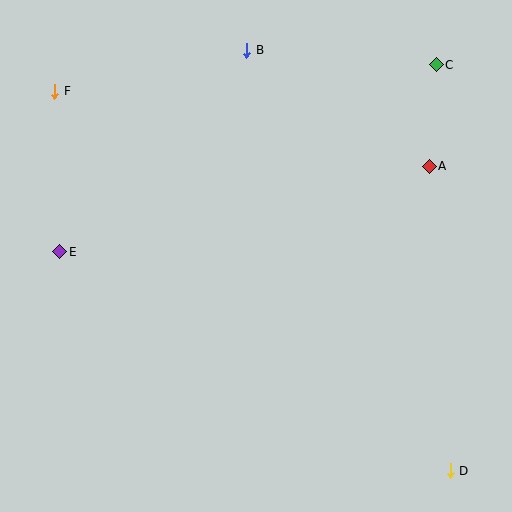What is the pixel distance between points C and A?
The distance between C and A is 102 pixels.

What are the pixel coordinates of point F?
Point F is at (55, 91).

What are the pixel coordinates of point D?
Point D is at (450, 471).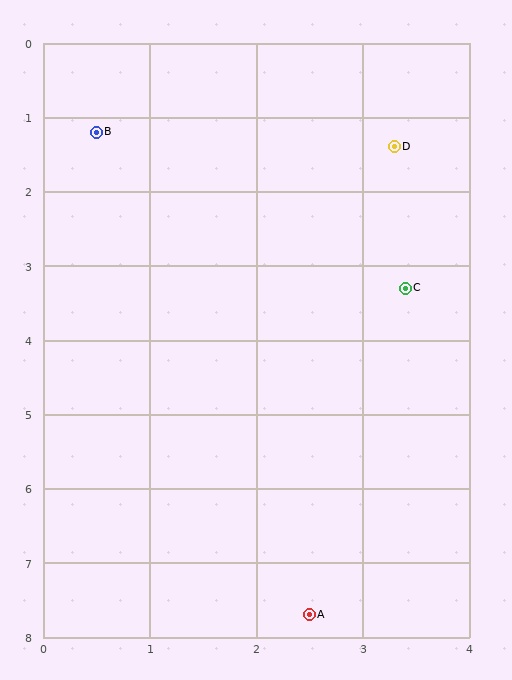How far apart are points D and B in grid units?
Points D and B are about 2.8 grid units apart.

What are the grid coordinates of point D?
Point D is at approximately (3.3, 1.4).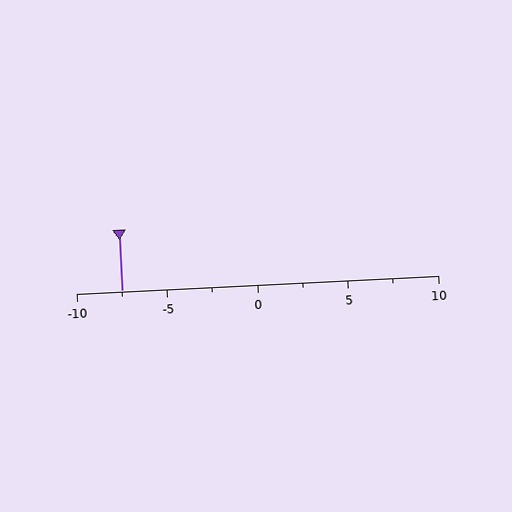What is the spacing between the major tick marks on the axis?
The major ticks are spaced 5 apart.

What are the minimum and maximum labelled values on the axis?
The axis runs from -10 to 10.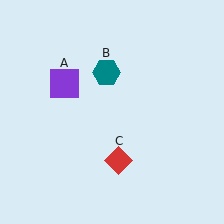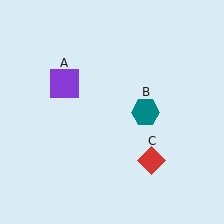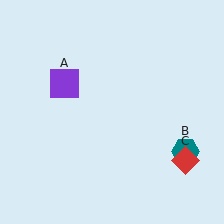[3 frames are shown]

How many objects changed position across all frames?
2 objects changed position: teal hexagon (object B), red diamond (object C).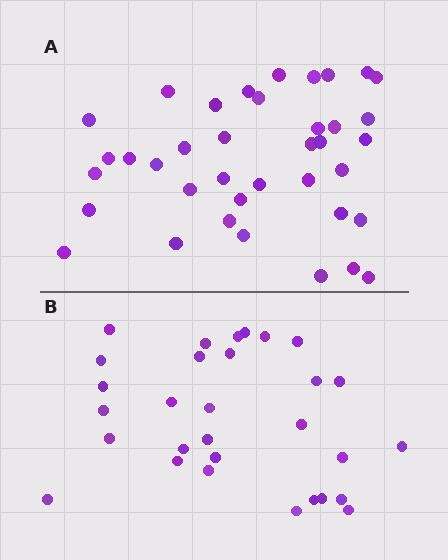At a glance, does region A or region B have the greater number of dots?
Region A (the top region) has more dots.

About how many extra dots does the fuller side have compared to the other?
Region A has roughly 8 or so more dots than region B.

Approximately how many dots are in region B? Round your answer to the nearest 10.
About 30 dots.